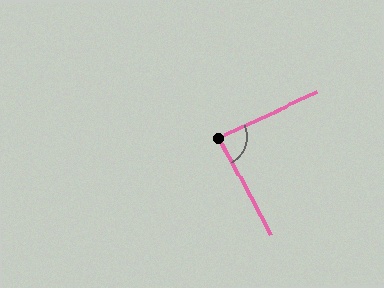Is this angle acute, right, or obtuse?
It is approximately a right angle.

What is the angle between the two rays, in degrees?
Approximately 86 degrees.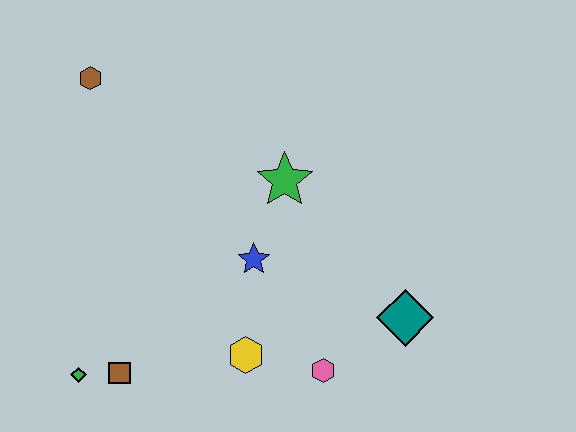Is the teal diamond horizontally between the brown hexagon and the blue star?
No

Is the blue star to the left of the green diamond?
No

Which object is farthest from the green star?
The green diamond is farthest from the green star.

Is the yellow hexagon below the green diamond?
No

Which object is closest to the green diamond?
The brown square is closest to the green diamond.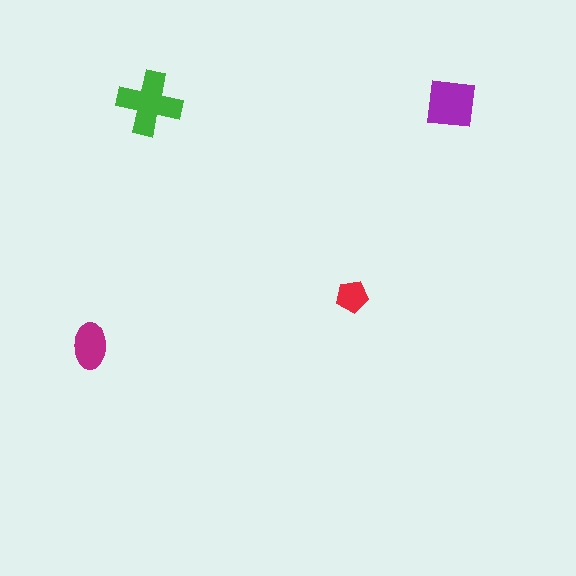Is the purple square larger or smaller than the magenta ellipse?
Larger.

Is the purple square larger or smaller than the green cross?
Smaller.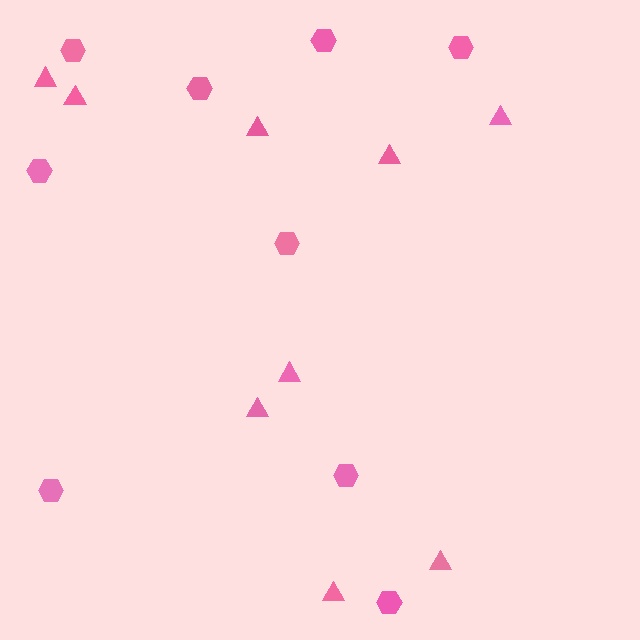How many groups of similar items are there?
There are 2 groups: one group of triangles (9) and one group of hexagons (9).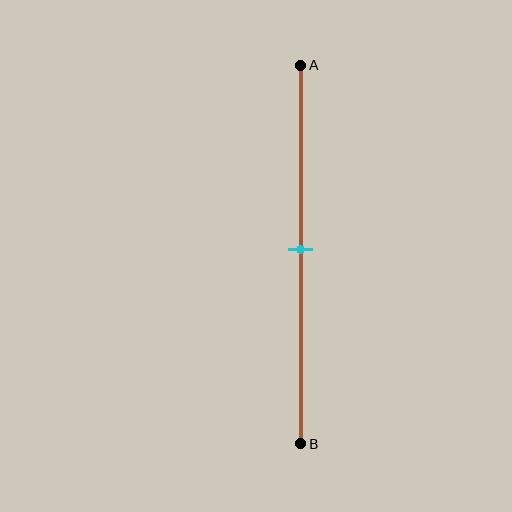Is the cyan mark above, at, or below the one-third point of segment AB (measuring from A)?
The cyan mark is below the one-third point of segment AB.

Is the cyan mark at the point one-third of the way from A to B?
No, the mark is at about 50% from A, not at the 33% one-third point.